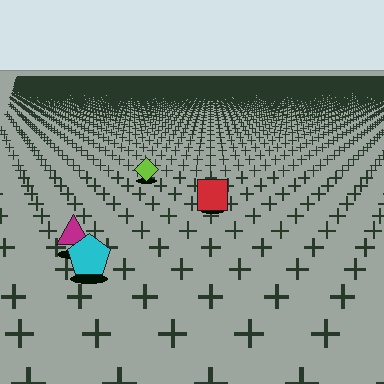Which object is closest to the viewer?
The cyan pentagon is closest. The texture marks near it are larger and more spread out.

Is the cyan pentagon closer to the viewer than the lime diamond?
Yes. The cyan pentagon is closer — you can tell from the texture gradient: the ground texture is coarser near it.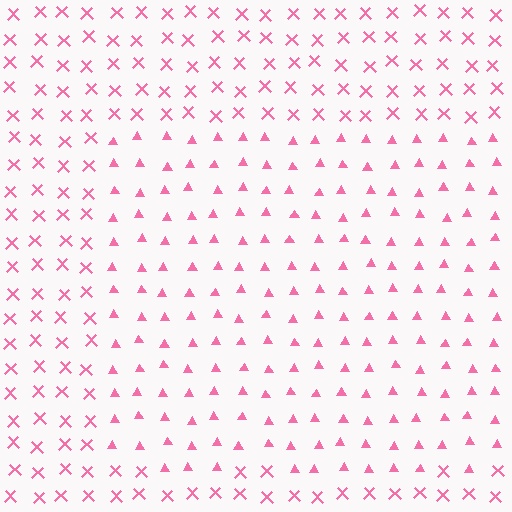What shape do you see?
I see a rectangle.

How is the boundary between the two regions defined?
The boundary is defined by a change in element shape: triangles inside vs. X marks outside. All elements share the same color and spacing.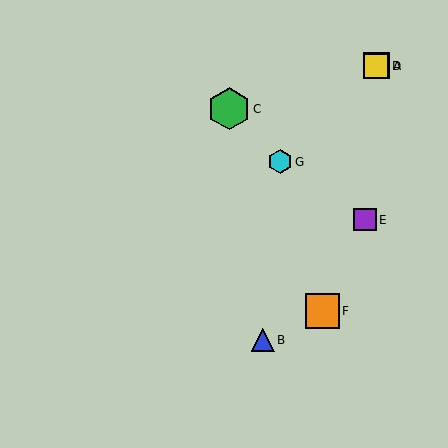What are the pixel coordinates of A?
Object A is at (377, 66).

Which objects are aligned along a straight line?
Objects A, D, G are aligned along a straight line.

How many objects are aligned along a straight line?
3 objects (A, D, G) are aligned along a straight line.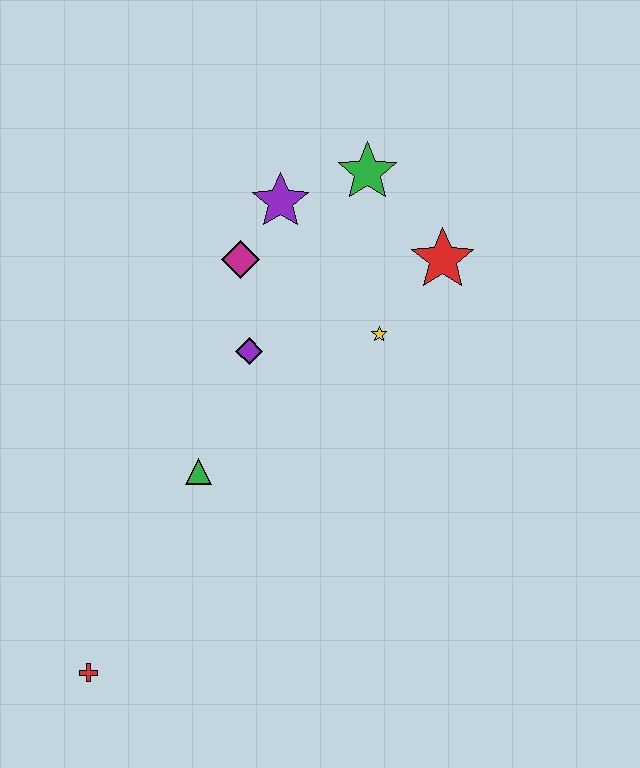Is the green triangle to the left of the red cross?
No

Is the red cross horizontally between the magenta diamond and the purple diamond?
No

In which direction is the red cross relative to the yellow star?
The red cross is below the yellow star.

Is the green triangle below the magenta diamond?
Yes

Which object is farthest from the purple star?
The red cross is farthest from the purple star.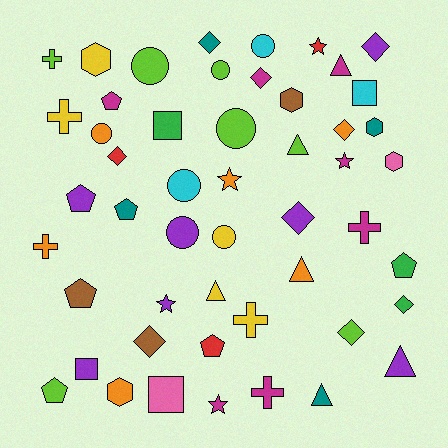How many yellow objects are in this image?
There are 5 yellow objects.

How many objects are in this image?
There are 50 objects.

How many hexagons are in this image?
There are 5 hexagons.